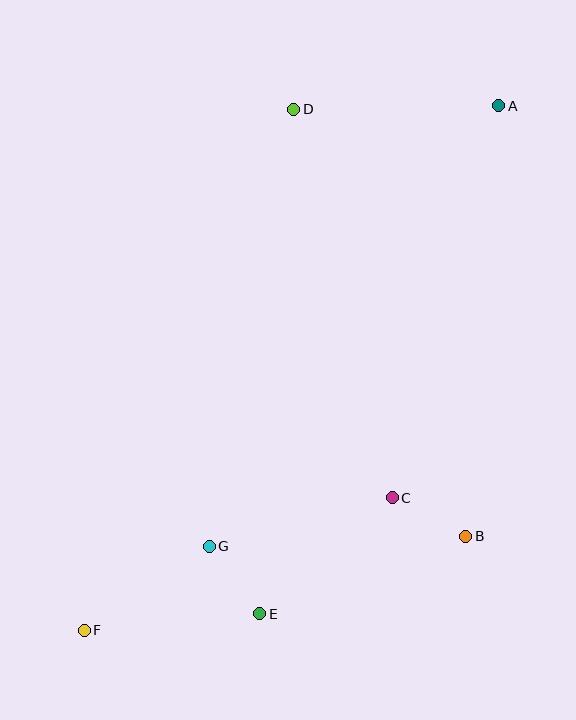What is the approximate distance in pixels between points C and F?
The distance between C and F is approximately 335 pixels.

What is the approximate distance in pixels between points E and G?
The distance between E and G is approximately 84 pixels.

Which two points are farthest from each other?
Points A and F are farthest from each other.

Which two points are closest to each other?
Points B and C are closest to each other.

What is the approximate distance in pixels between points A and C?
The distance between A and C is approximately 406 pixels.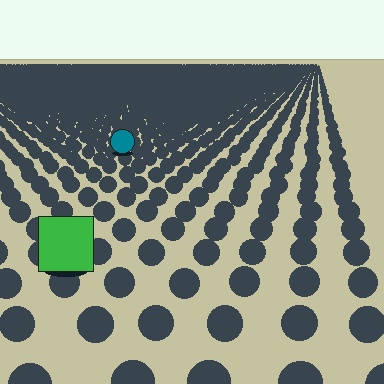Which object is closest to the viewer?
The green square is closest. The texture marks near it are larger and more spread out.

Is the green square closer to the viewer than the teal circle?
Yes. The green square is closer — you can tell from the texture gradient: the ground texture is coarser near it.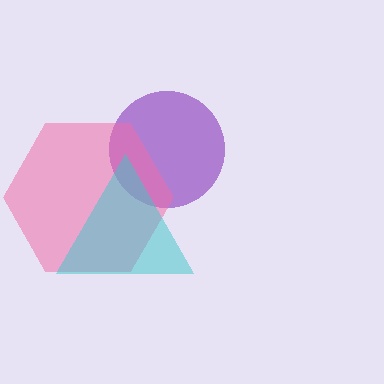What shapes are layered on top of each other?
The layered shapes are: a purple circle, a pink hexagon, a cyan triangle.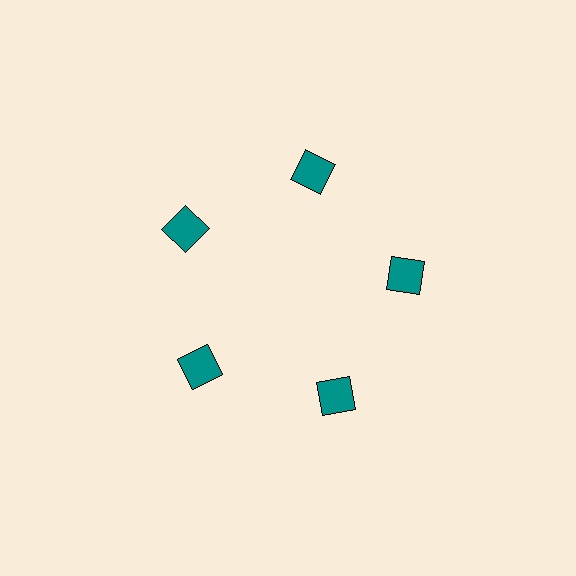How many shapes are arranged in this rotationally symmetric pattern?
There are 5 shapes, arranged in 5 groups of 1.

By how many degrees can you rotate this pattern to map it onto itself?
The pattern maps onto itself every 72 degrees of rotation.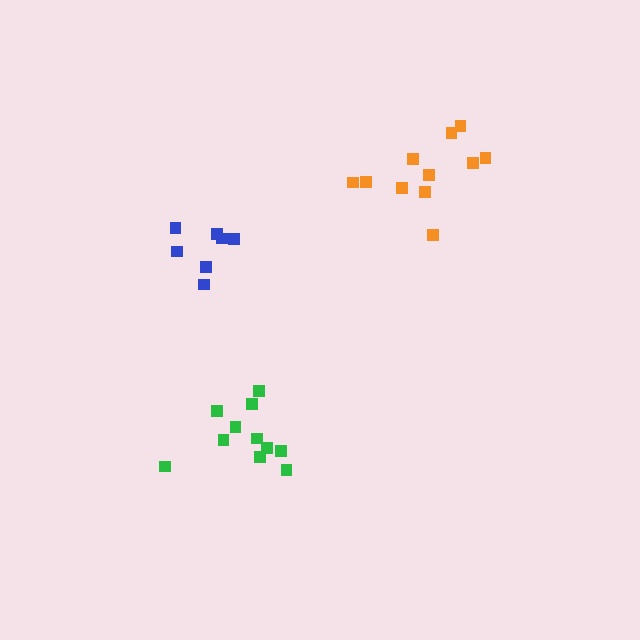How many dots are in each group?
Group 1: 11 dots, Group 2: 11 dots, Group 3: 7 dots (29 total).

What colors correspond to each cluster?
The clusters are colored: green, orange, blue.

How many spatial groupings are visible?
There are 3 spatial groupings.